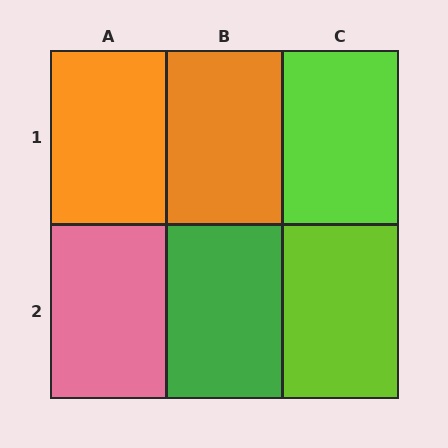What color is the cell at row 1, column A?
Orange.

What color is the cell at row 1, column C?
Lime.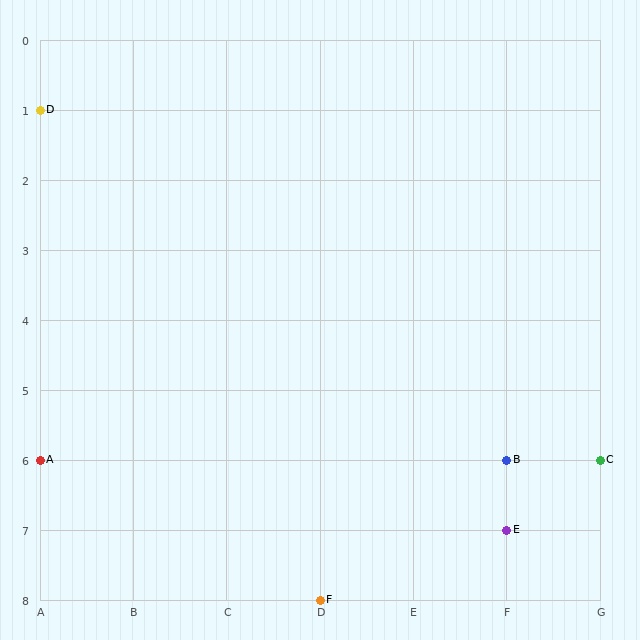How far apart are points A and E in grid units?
Points A and E are 5 columns and 1 row apart (about 5.1 grid units diagonally).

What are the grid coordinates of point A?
Point A is at grid coordinates (A, 6).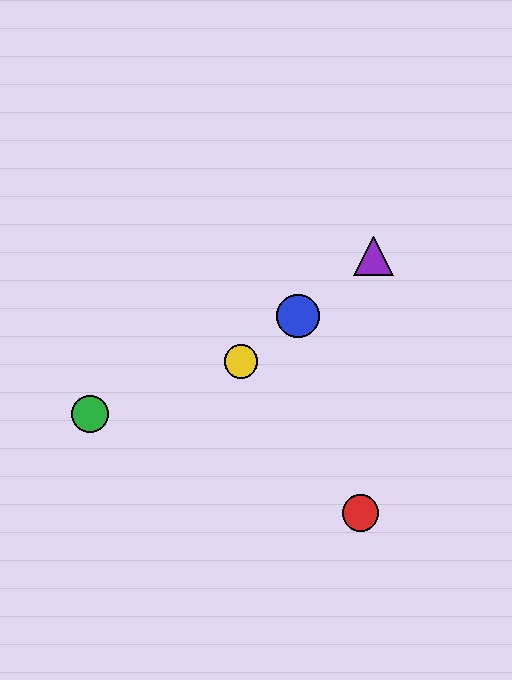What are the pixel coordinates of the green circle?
The green circle is at (90, 414).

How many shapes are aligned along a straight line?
3 shapes (the blue circle, the yellow circle, the purple triangle) are aligned along a straight line.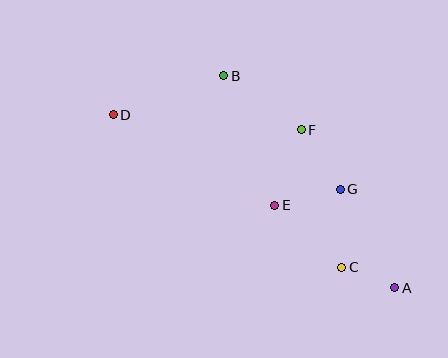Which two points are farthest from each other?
Points A and D are farthest from each other.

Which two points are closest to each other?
Points A and C are closest to each other.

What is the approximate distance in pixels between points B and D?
The distance between B and D is approximately 117 pixels.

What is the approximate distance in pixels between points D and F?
The distance between D and F is approximately 188 pixels.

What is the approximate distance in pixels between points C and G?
The distance between C and G is approximately 78 pixels.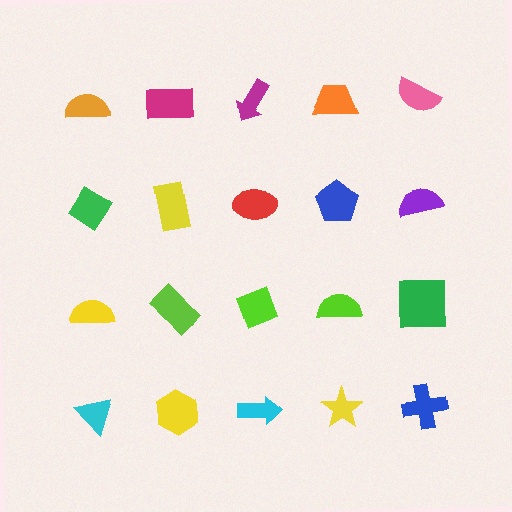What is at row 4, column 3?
A cyan arrow.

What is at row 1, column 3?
A magenta arrow.